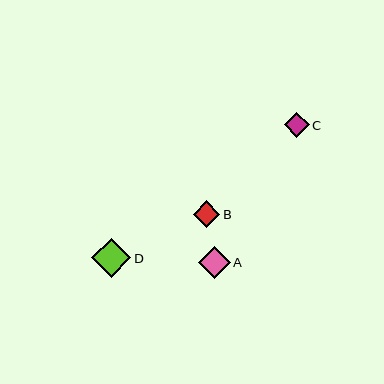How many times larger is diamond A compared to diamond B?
Diamond A is approximately 1.2 times the size of diamond B.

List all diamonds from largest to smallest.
From largest to smallest: D, A, B, C.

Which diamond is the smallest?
Diamond C is the smallest with a size of approximately 25 pixels.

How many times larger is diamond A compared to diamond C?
Diamond A is approximately 1.3 times the size of diamond C.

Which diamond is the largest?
Diamond D is the largest with a size of approximately 39 pixels.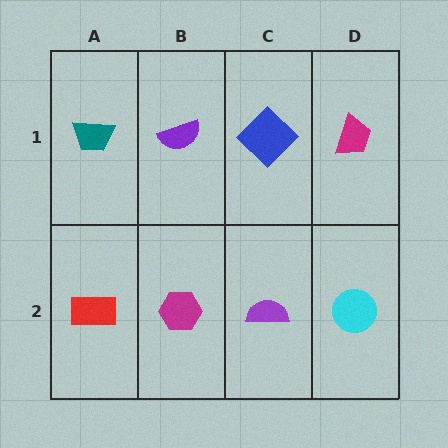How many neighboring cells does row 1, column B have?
3.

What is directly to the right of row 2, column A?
A magenta hexagon.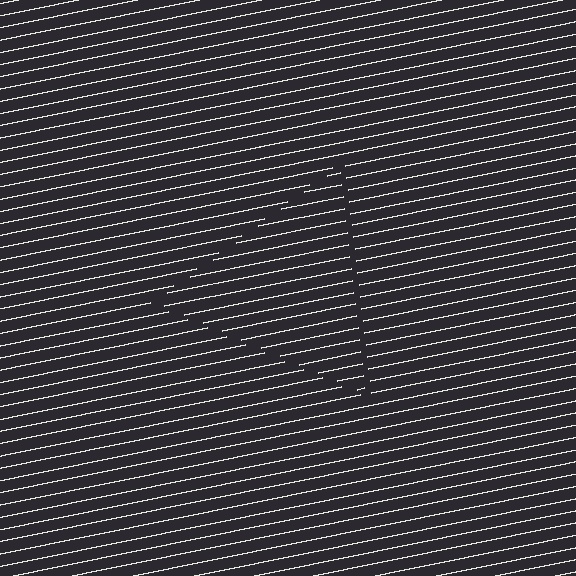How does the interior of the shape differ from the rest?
The interior of the shape contains the same grating, shifted by half a period — the contour is defined by the phase discontinuity where line-ends from the inner and outer gratings abut.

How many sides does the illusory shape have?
3 sides — the line-ends trace a triangle.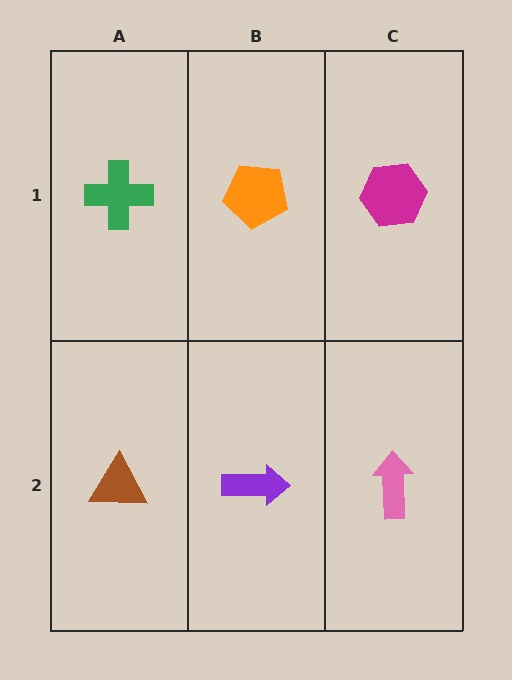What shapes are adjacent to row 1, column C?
A pink arrow (row 2, column C), an orange pentagon (row 1, column B).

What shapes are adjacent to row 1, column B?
A purple arrow (row 2, column B), a green cross (row 1, column A), a magenta hexagon (row 1, column C).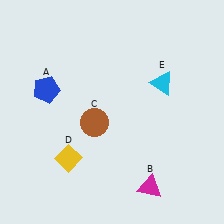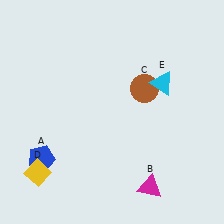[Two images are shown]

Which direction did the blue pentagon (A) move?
The blue pentagon (A) moved down.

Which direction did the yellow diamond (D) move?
The yellow diamond (D) moved left.